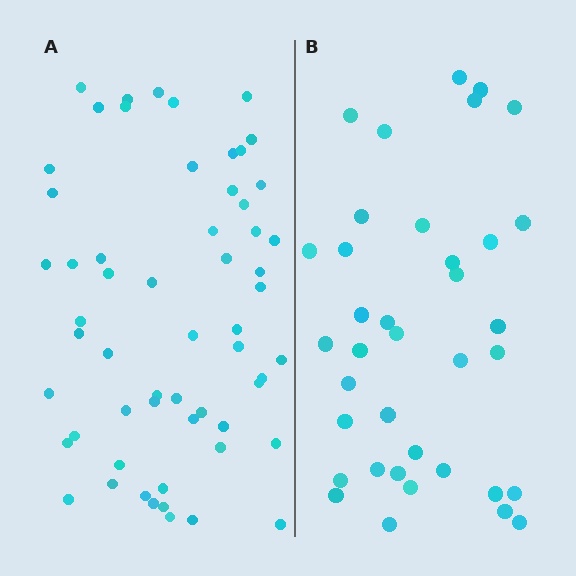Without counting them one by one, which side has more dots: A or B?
Region A (the left region) has more dots.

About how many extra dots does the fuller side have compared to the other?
Region A has approximately 20 more dots than region B.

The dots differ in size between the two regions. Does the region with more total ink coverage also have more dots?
No. Region B has more total ink coverage because its dots are larger, but region A actually contains more individual dots. Total area can be misleading — the number of items is what matters here.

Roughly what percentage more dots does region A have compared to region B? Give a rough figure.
About 55% more.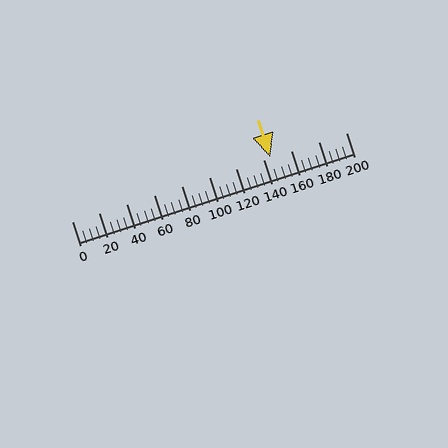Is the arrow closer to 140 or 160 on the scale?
The arrow is closer to 140.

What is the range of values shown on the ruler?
The ruler shows values from 0 to 200.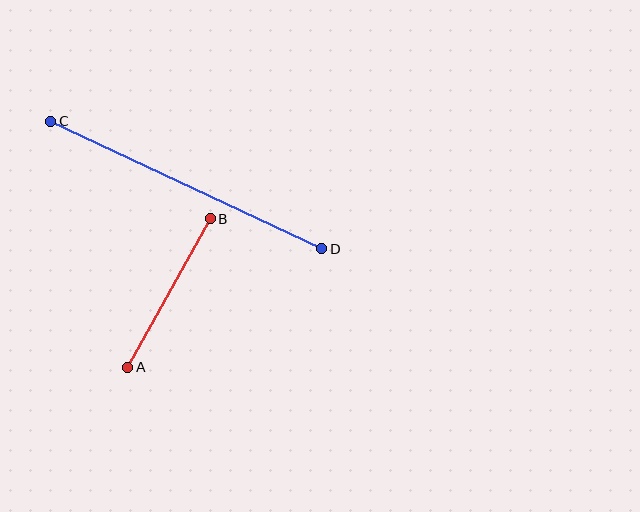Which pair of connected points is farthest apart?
Points C and D are farthest apart.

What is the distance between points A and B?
The distance is approximately 170 pixels.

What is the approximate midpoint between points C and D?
The midpoint is at approximately (186, 185) pixels.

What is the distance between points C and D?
The distance is approximately 299 pixels.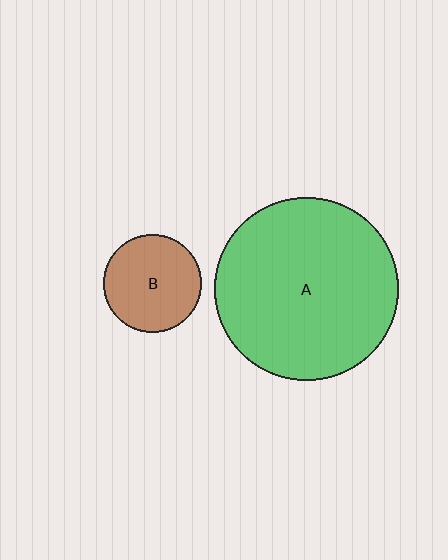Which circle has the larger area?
Circle A (green).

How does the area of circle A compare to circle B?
Approximately 3.5 times.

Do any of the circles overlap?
No, none of the circles overlap.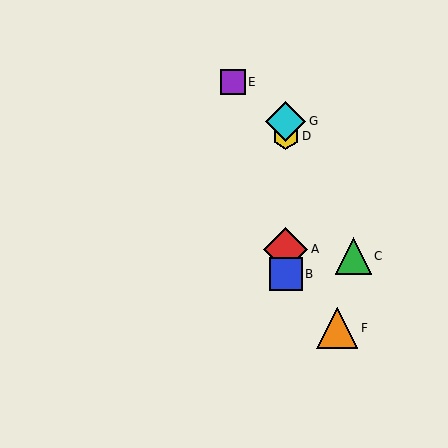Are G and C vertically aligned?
No, G is at x≈286 and C is at x≈353.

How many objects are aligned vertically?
4 objects (A, B, D, G) are aligned vertically.